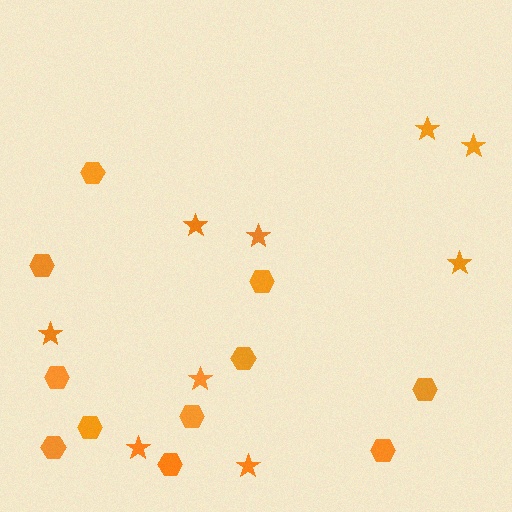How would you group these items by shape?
There are 2 groups: one group of hexagons (11) and one group of stars (9).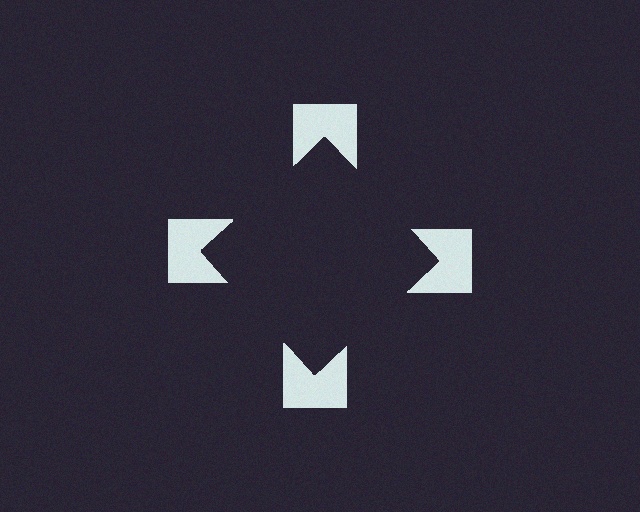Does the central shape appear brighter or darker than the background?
It typically appears slightly darker than the background, even though no actual brightness change is drawn.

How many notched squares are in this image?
There are 4 — one at each vertex of the illusory square.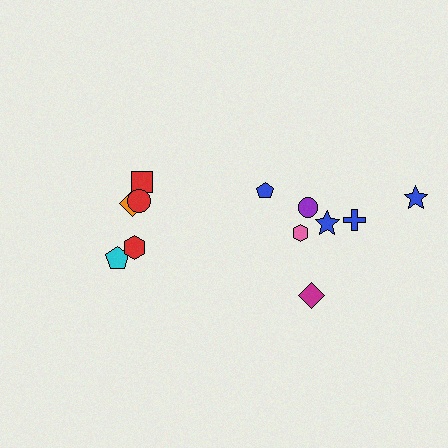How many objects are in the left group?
There are 5 objects.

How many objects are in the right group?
There are 7 objects.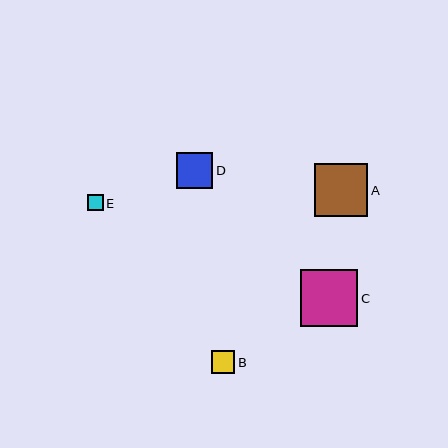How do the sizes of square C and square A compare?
Square C and square A are approximately the same size.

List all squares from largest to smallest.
From largest to smallest: C, A, D, B, E.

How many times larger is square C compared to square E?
Square C is approximately 3.6 times the size of square E.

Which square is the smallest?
Square E is the smallest with a size of approximately 16 pixels.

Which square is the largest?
Square C is the largest with a size of approximately 58 pixels.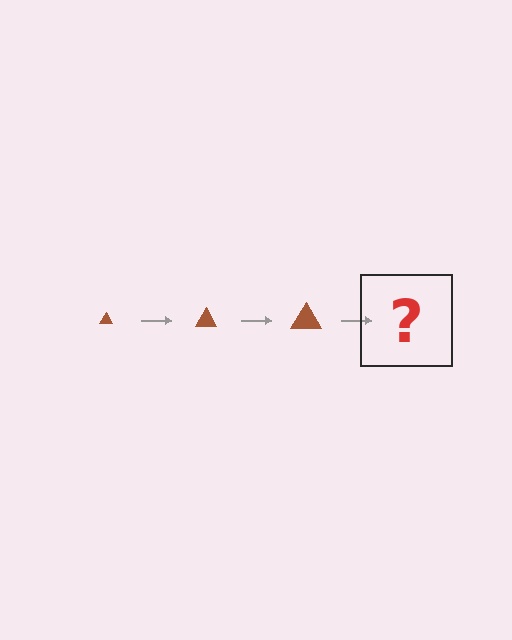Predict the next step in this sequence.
The next step is a brown triangle, larger than the previous one.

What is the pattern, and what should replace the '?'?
The pattern is that the triangle gets progressively larger each step. The '?' should be a brown triangle, larger than the previous one.